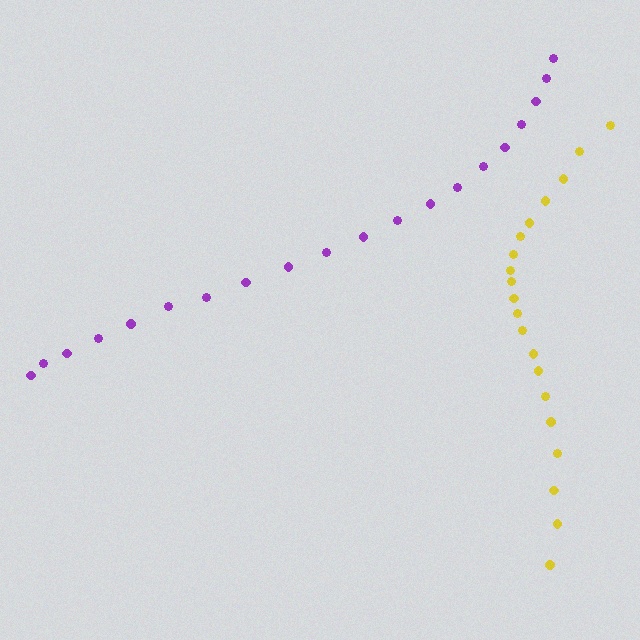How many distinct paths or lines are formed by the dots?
There are 2 distinct paths.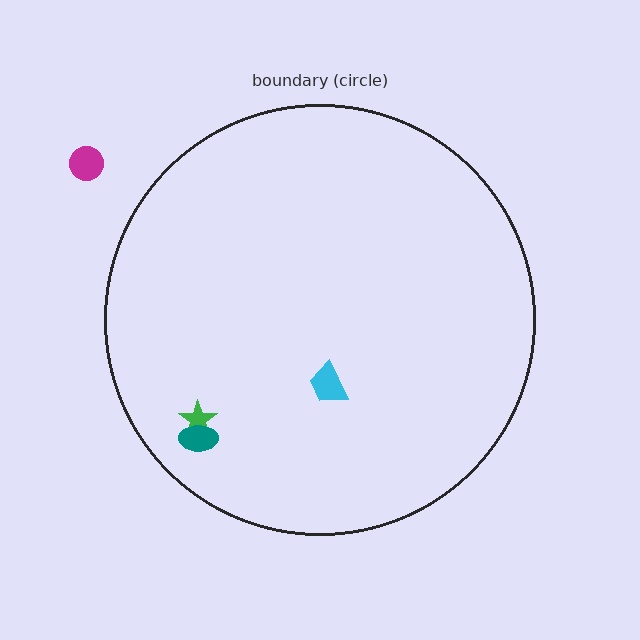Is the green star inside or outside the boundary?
Inside.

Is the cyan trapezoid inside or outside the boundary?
Inside.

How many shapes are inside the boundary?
3 inside, 1 outside.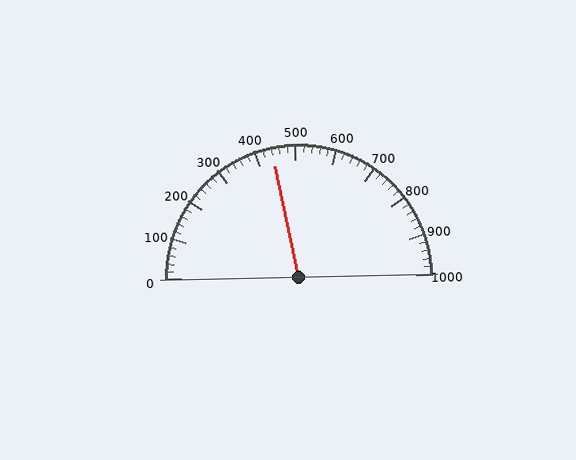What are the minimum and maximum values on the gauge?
The gauge ranges from 0 to 1000.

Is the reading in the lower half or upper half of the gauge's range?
The reading is in the lower half of the range (0 to 1000).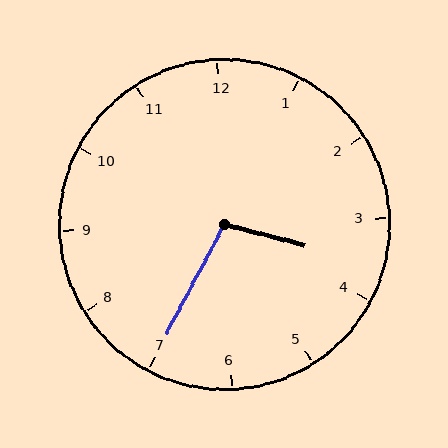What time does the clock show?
3:35.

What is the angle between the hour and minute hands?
Approximately 102 degrees.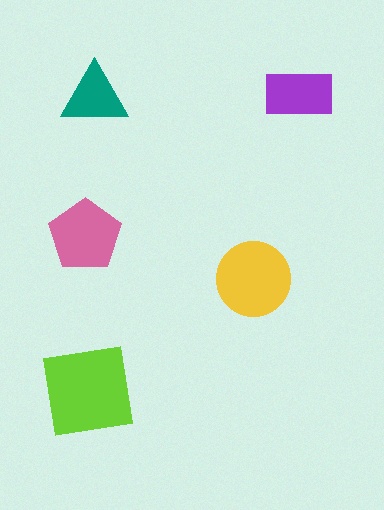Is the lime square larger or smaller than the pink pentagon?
Larger.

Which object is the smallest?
The teal triangle.